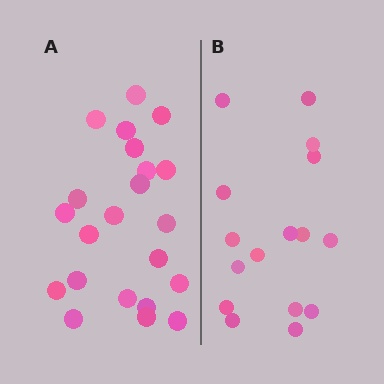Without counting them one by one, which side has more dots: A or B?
Region A (the left region) has more dots.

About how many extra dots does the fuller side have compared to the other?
Region A has about 6 more dots than region B.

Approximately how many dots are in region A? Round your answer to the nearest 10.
About 20 dots. (The exact count is 22, which rounds to 20.)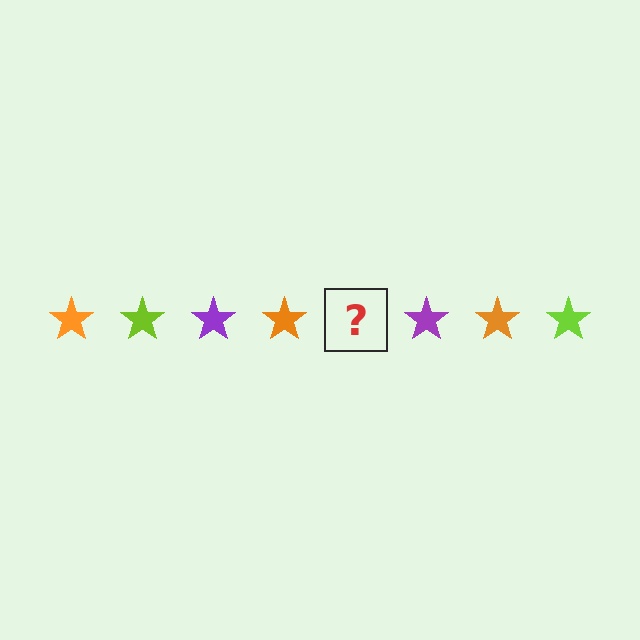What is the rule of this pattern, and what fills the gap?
The rule is that the pattern cycles through orange, lime, purple stars. The gap should be filled with a lime star.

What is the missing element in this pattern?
The missing element is a lime star.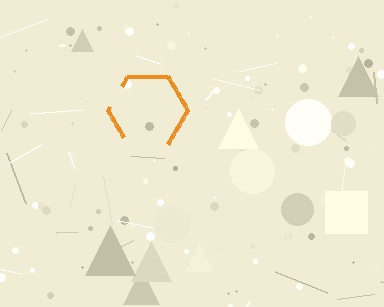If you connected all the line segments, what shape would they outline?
They would outline a hexagon.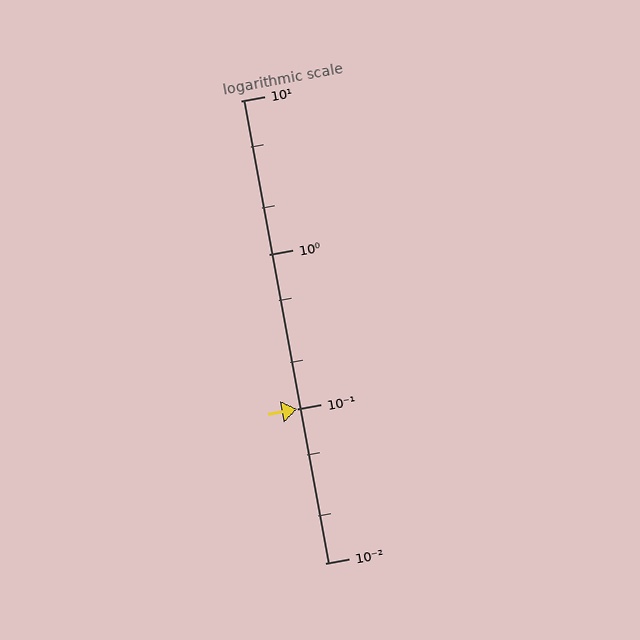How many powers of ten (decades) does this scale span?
The scale spans 3 decades, from 0.01 to 10.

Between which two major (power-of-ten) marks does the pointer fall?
The pointer is between 0.1 and 1.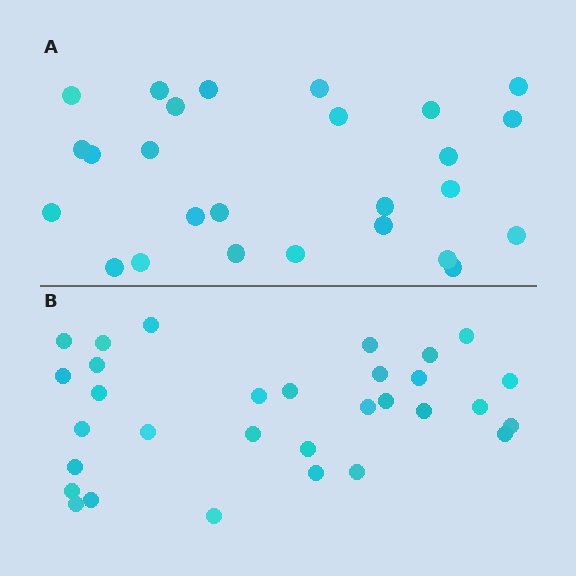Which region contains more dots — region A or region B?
Region B (the bottom region) has more dots.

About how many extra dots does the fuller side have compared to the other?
Region B has about 5 more dots than region A.